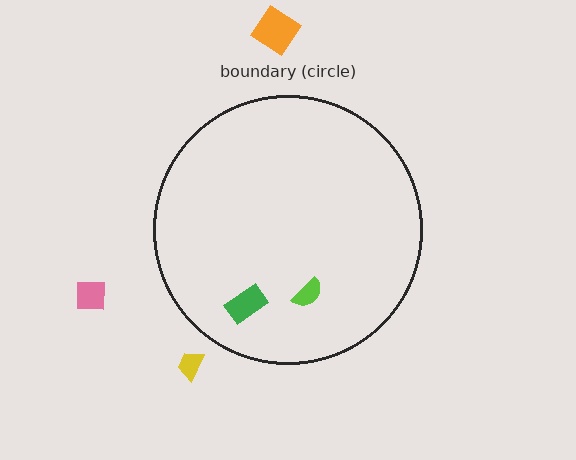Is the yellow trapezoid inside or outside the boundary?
Outside.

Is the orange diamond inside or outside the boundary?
Outside.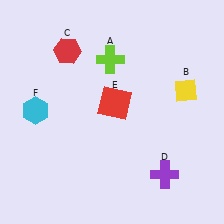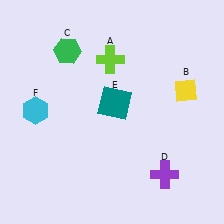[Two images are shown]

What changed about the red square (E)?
In Image 1, E is red. In Image 2, it changed to teal.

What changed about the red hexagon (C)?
In Image 1, C is red. In Image 2, it changed to green.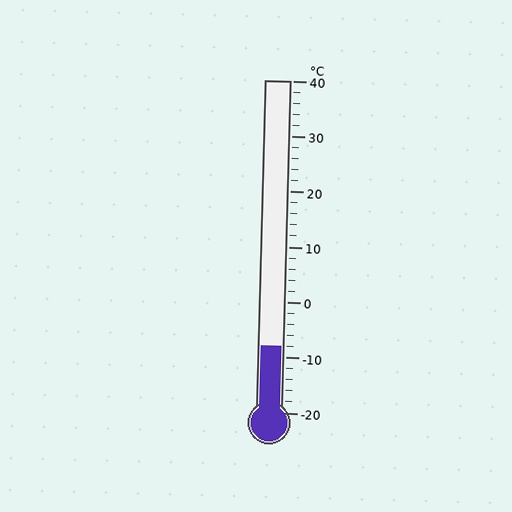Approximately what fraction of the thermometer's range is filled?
The thermometer is filled to approximately 20% of its range.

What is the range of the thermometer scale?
The thermometer scale ranges from -20°C to 40°C.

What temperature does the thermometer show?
The thermometer shows approximately -8°C.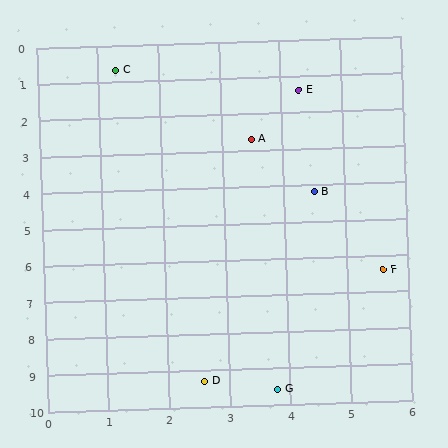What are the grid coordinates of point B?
Point B is at approximately (4.5, 4.2).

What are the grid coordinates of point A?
Point A is at approximately (3.5, 2.7).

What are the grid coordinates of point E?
Point E is at approximately (4.3, 1.4).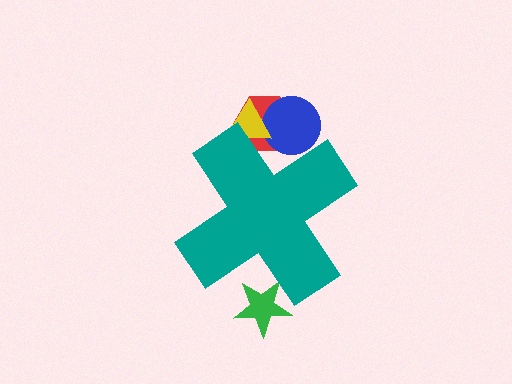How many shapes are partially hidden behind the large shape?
4 shapes are partially hidden.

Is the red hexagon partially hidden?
Yes, the red hexagon is partially hidden behind the teal cross.